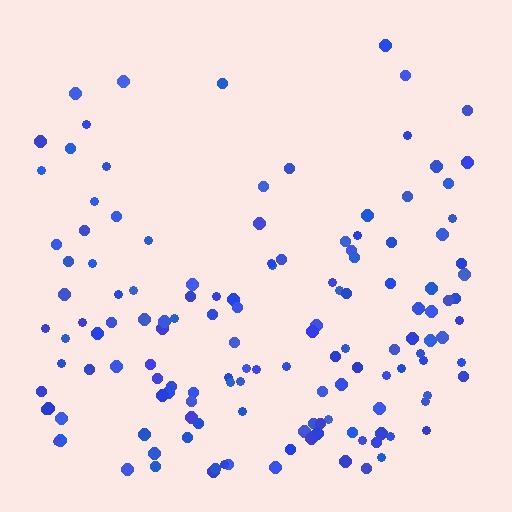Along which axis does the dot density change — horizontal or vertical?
Vertical.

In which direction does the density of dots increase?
From top to bottom, with the bottom side densest.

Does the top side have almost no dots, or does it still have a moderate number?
Still a moderate number, just noticeably fewer than the bottom.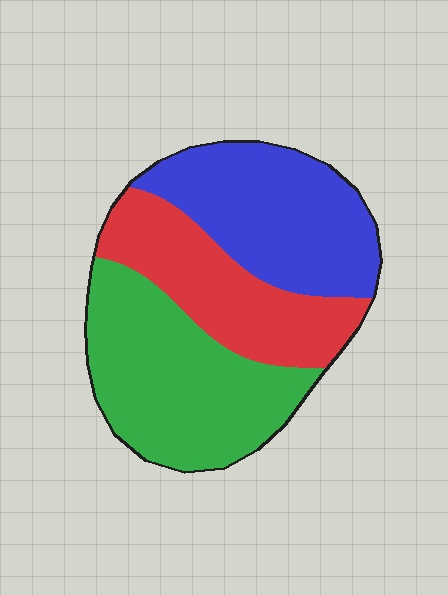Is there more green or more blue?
Green.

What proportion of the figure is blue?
Blue covers 33% of the figure.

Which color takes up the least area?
Red, at roughly 30%.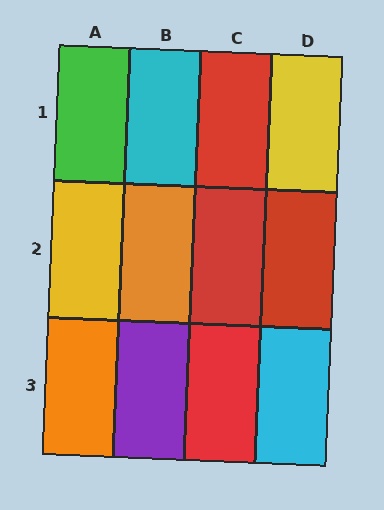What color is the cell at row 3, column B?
Purple.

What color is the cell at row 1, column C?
Red.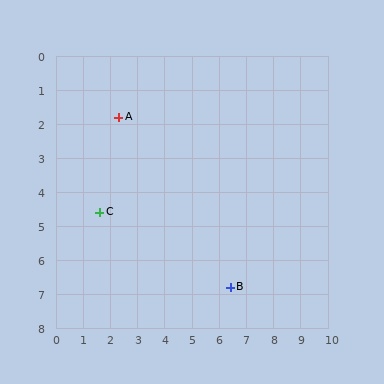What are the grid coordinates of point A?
Point A is at approximately (2.3, 1.8).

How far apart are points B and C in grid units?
Points B and C are about 5.3 grid units apart.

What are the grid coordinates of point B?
Point B is at approximately (6.4, 6.8).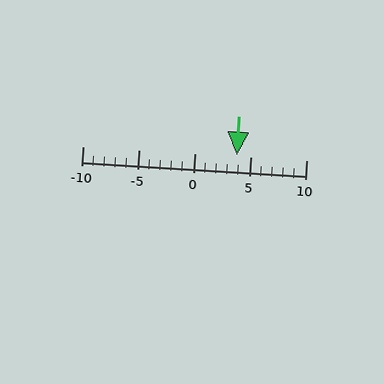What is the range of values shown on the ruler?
The ruler shows values from -10 to 10.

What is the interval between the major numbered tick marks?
The major tick marks are spaced 5 units apart.